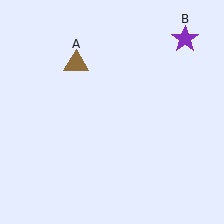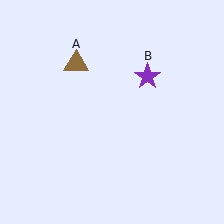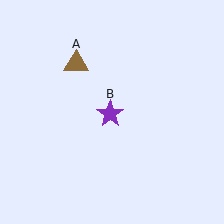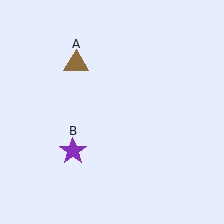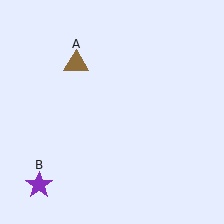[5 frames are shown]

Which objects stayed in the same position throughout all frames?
Brown triangle (object A) remained stationary.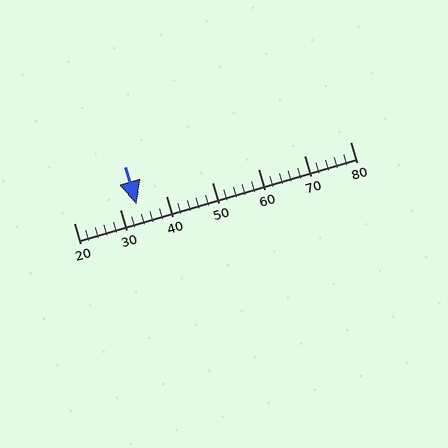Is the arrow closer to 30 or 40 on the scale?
The arrow is closer to 30.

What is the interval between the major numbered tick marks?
The major tick marks are spaced 10 units apart.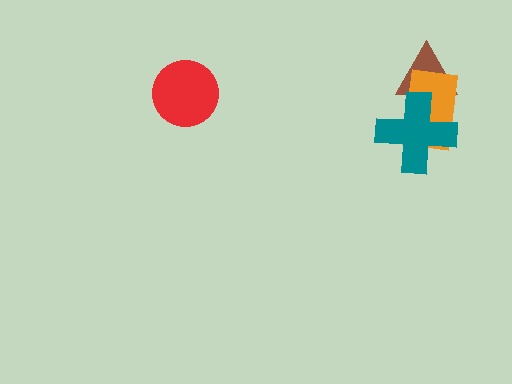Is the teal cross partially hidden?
No, no other shape covers it.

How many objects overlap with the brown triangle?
2 objects overlap with the brown triangle.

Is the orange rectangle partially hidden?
Yes, it is partially covered by another shape.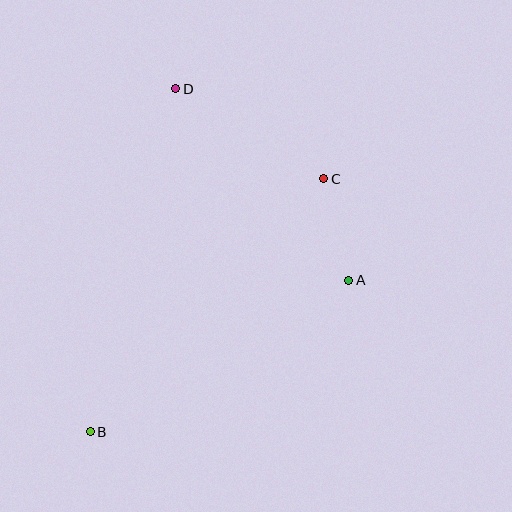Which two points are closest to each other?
Points A and C are closest to each other.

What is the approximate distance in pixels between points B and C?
The distance between B and C is approximately 344 pixels.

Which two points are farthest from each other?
Points B and D are farthest from each other.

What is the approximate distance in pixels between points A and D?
The distance between A and D is approximately 258 pixels.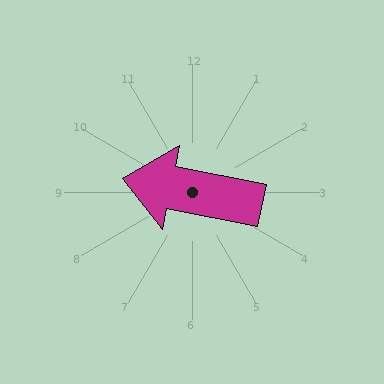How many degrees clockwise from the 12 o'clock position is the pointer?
Approximately 281 degrees.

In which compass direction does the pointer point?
West.